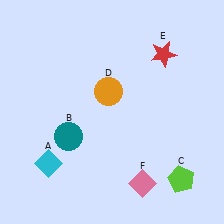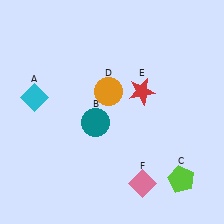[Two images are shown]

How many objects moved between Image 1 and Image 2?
3 objects moved between the two images.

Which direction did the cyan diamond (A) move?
The cyan diamond (A) moved up.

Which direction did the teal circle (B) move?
The teal circle (B) moved right.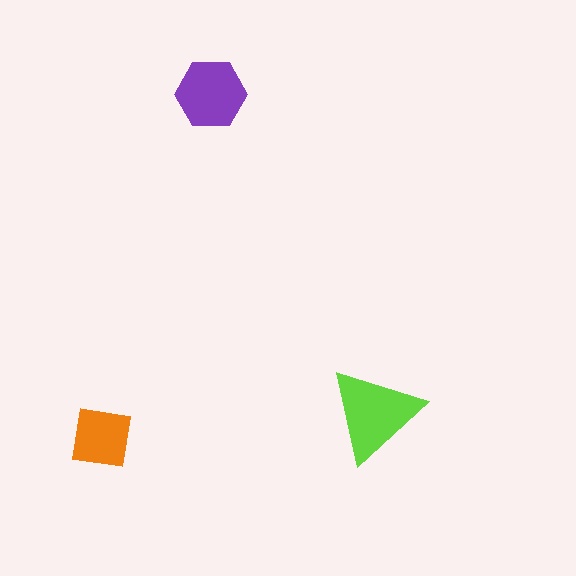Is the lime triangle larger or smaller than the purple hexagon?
Larger.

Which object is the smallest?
The orange square.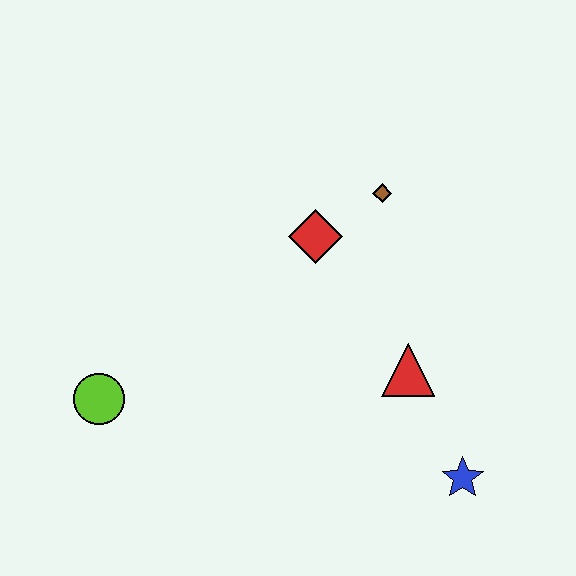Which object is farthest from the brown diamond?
The lime circle is farthest from the brown diamond.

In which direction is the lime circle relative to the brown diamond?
The lime circle is to the left of the brown diamond.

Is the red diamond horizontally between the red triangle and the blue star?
No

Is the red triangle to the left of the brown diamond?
No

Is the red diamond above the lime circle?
Yes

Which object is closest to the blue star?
The red triangle is closest to the blue star.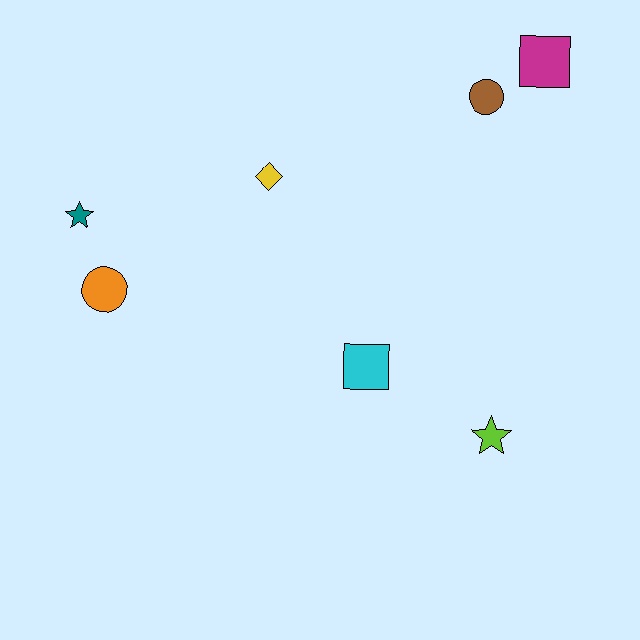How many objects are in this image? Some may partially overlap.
There are 7 objects.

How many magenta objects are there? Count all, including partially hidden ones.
There is 1 magenta object.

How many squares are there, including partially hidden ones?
There are 2 squares.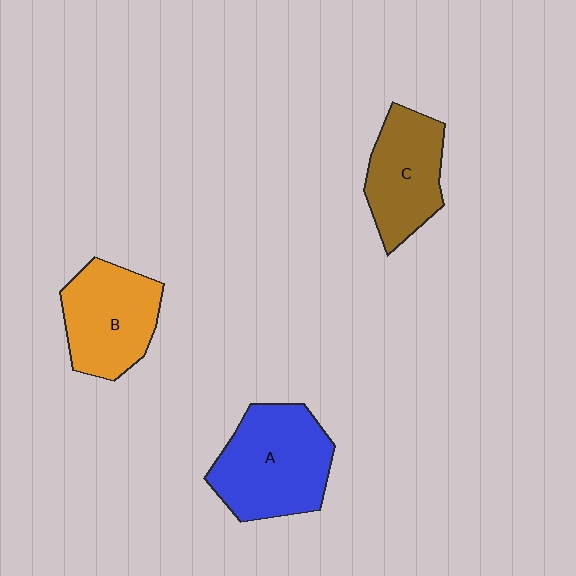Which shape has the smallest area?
Shape C (brown).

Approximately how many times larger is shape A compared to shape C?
Approximately 1.3 times.